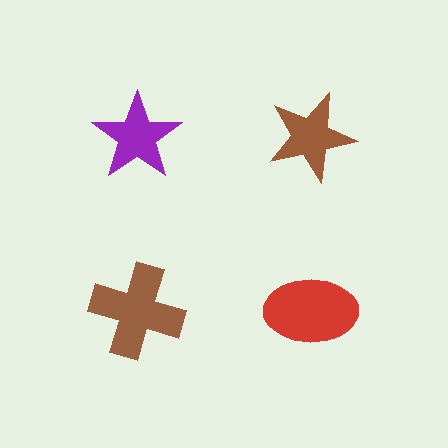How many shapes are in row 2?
2 shapes.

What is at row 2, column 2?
A red ellipse.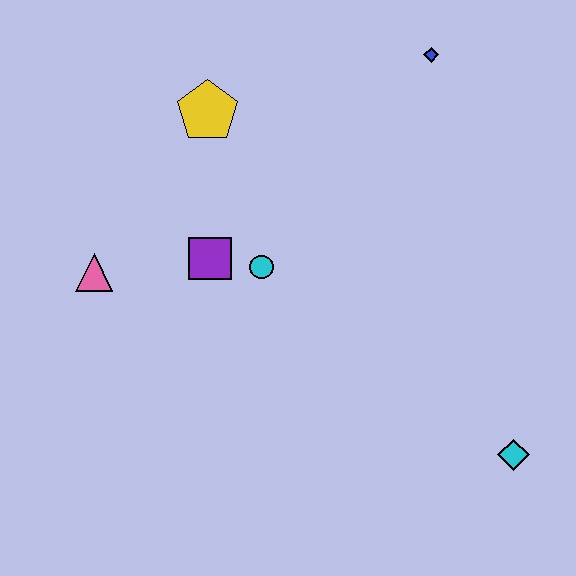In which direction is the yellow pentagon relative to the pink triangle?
The yellow pentagon is above the pink triangle.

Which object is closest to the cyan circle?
The purple square is closest to the cyan circle.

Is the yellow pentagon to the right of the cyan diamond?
No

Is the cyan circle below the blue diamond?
Yes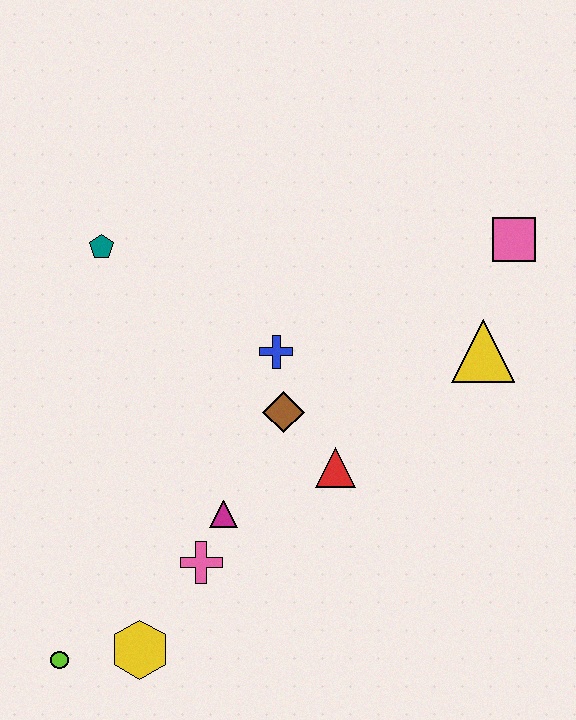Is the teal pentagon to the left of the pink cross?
Yes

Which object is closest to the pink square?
The yellow triangle is closest to the pink square.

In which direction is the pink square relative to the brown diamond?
The pink square is to the right of the brown diamond.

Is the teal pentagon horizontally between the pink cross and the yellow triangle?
No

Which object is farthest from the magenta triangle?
The pink square is farthest from the magenta triangle.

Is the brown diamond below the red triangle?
No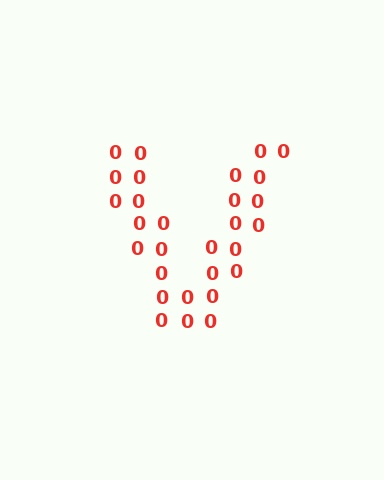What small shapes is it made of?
It is made of small digit 0's.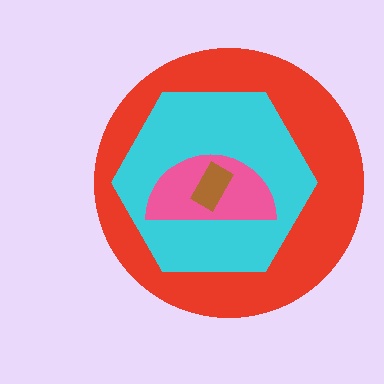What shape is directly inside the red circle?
The cyan hexagon.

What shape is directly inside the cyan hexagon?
The pink semicircle.